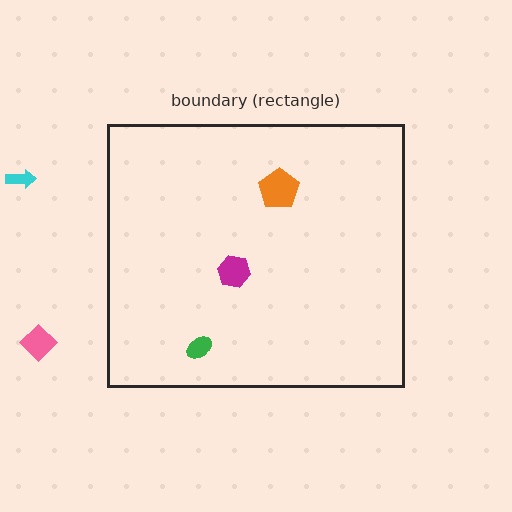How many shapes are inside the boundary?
3 inside, 2 outside.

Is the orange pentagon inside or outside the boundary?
Inside.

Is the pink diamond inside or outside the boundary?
Outside.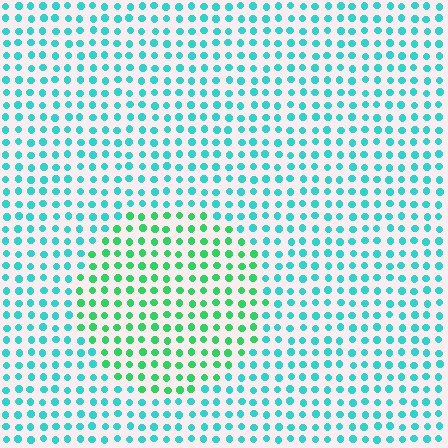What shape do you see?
I see a circle.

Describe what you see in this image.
The image is filled with small cyan elements in a uniform arrangement. A circle-shaped region is visible where the elements are tinted to a slightly different hue, forming a subtle color boundary.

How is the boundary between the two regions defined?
The boundary is defined purely by a slight shift in hue (about 38 degrees). Spacing, size, and orientation are identical on both sides.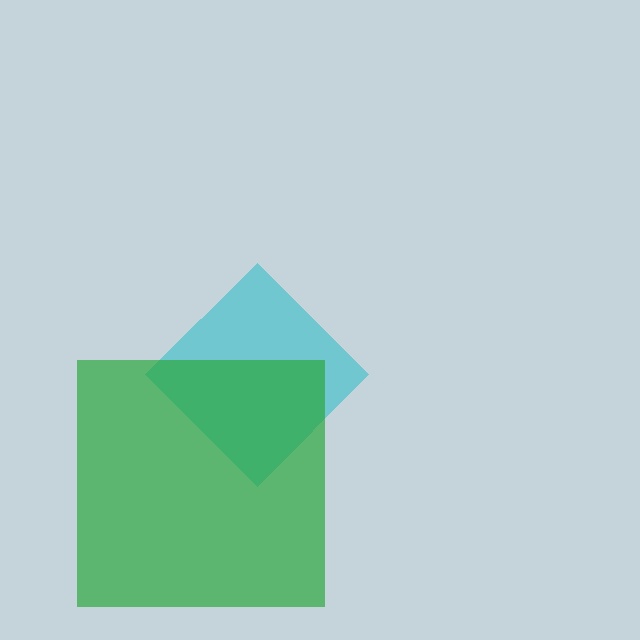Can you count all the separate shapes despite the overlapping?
Yes, there are 2 separate shapes.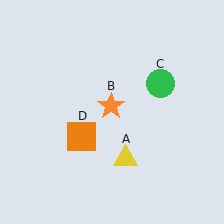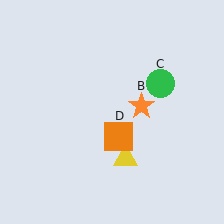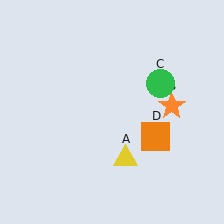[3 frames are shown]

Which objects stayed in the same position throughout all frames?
Yellow triangle (object A) and green circle (object C) remained stationary.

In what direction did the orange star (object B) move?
The orange star (object B) moved right.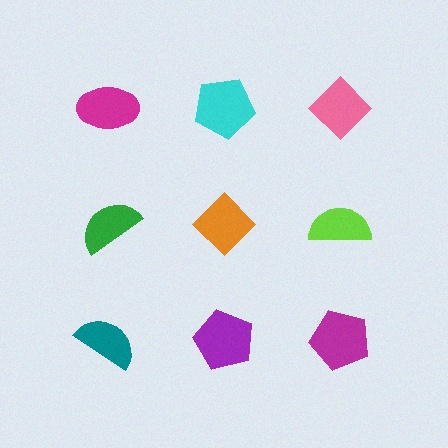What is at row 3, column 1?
A teal semicircle.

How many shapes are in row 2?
3 shapes.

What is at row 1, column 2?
A cyan pentagon.